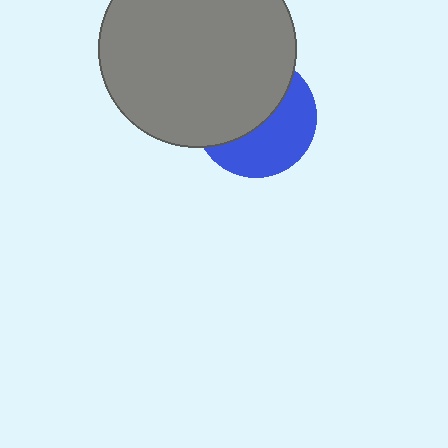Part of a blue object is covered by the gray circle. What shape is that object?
It is a circle.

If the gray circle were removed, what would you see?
You would see the complete blue circle.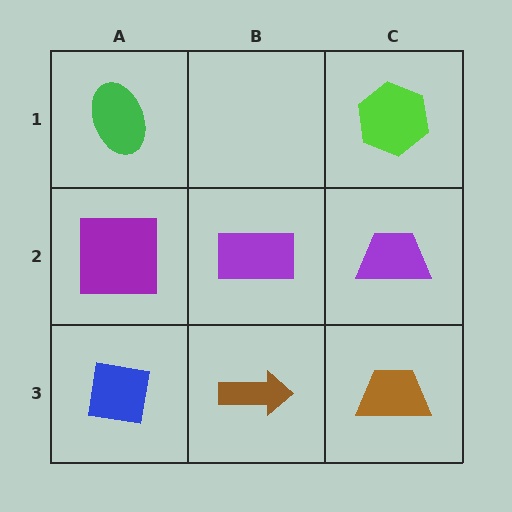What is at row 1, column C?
A lime hexagon.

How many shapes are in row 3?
3 shapes.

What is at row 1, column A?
A green ellipse.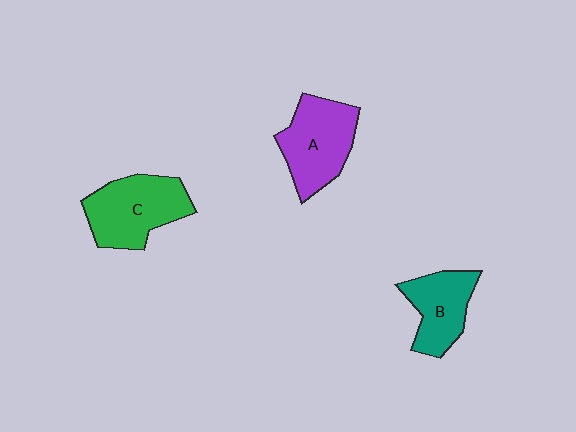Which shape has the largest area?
Shape C (green).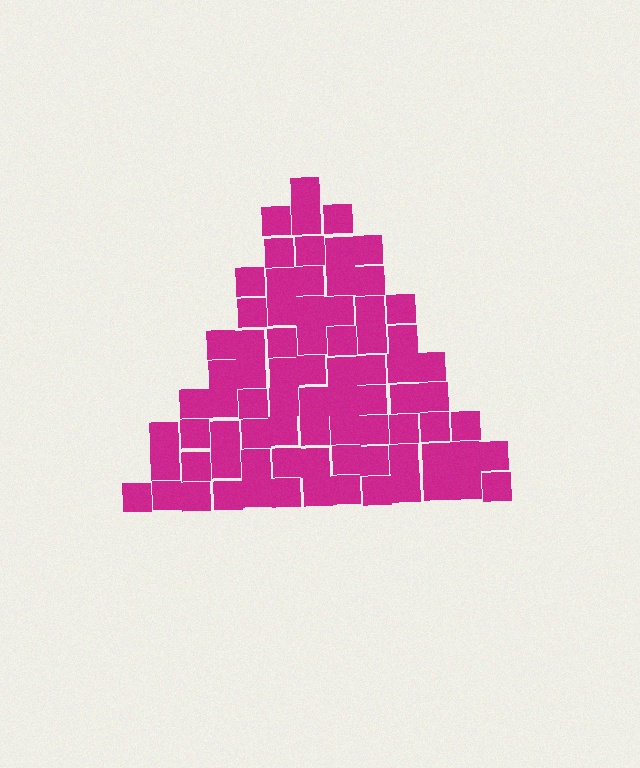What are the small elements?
The small elements are squares.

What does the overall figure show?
The overall figure shows a triangle.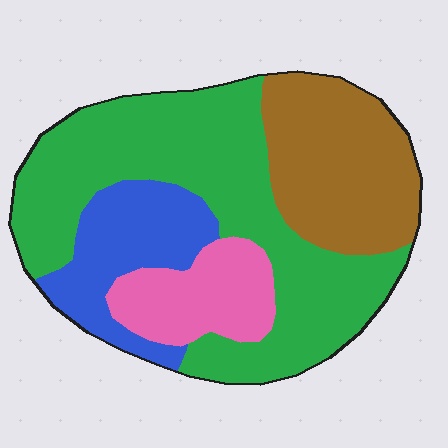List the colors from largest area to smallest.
From largest to smallest: green, brown, blue, pink.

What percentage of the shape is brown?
Brown covers about 25% of the shape.